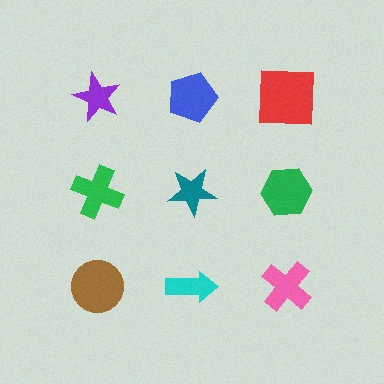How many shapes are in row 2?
3 shapes.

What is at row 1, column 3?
A red square.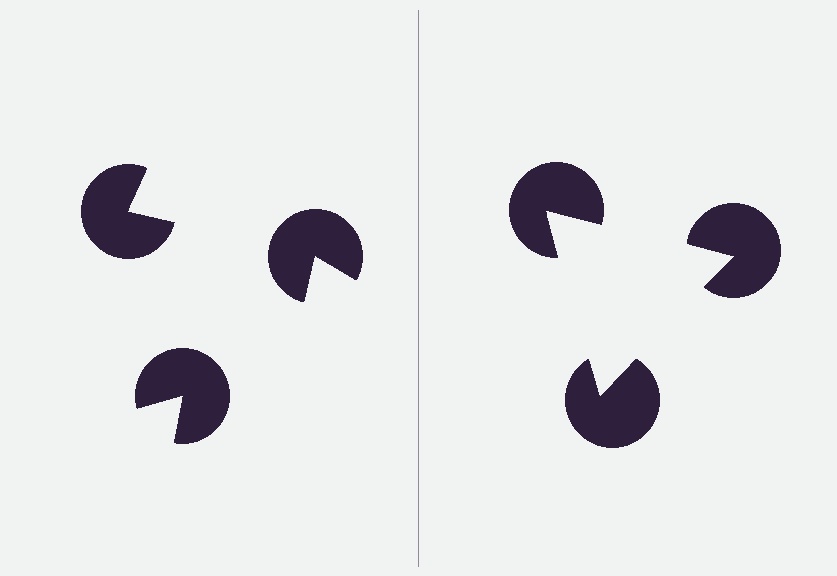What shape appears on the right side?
An illusory triangle.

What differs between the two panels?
The pac-man discs are positioned identically on both sides; only the wedge orientations differ. On the right they align to a triangle; on the left they are misaligned.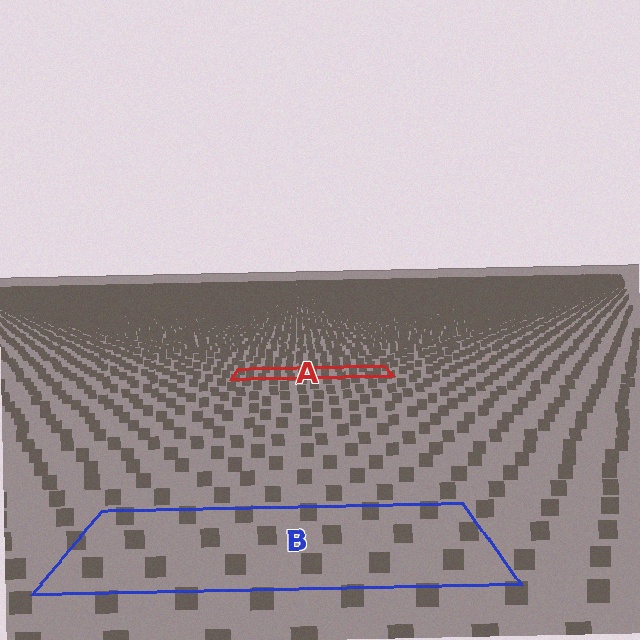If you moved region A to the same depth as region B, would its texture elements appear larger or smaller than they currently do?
They would appear larger. At a closer depth, the same texture elements are projected at a bigger on-screen size.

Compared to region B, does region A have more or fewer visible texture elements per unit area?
Region A has more texture elements per unit area — they are packed more densely because it is farther away.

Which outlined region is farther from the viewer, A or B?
Region A is farther from the viewer — the texture elements inside it appear smaller and more densely packed.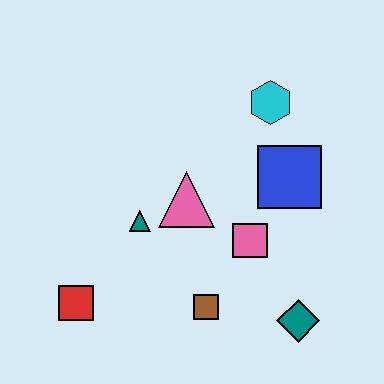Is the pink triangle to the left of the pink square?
Yes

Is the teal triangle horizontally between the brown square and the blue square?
No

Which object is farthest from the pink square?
The red square is farthest from the pink square.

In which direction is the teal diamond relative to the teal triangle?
The teal diamond is to the right of the teal triangle.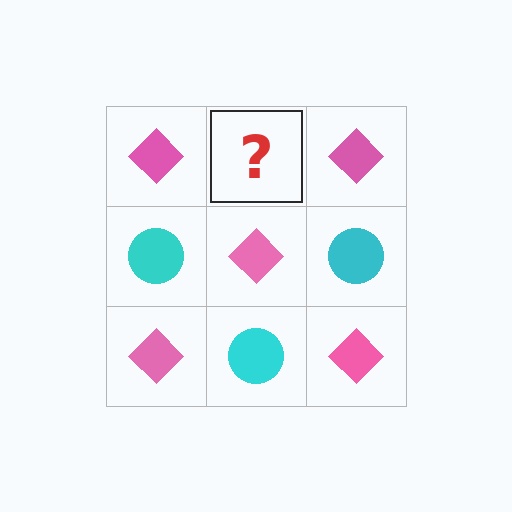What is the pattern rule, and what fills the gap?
The rule is that it alternates pink diamond and cyan circle in a checkerboard pattern. The gap should be filled with a cyan circle.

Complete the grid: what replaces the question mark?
The question mark should be replaced with a cyan circle.